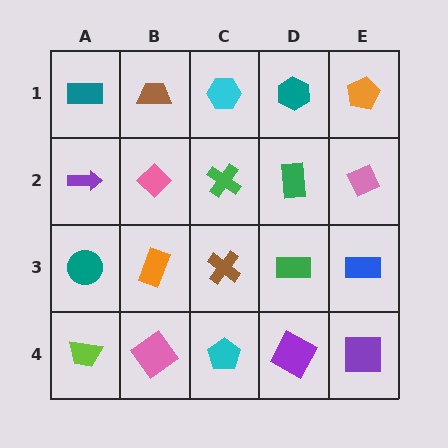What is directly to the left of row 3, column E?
A green rectangle.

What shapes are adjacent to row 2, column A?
A teal rectangle (row 1, column A), a teal circle (row 3, column A), a pink diamond (row 2, column B).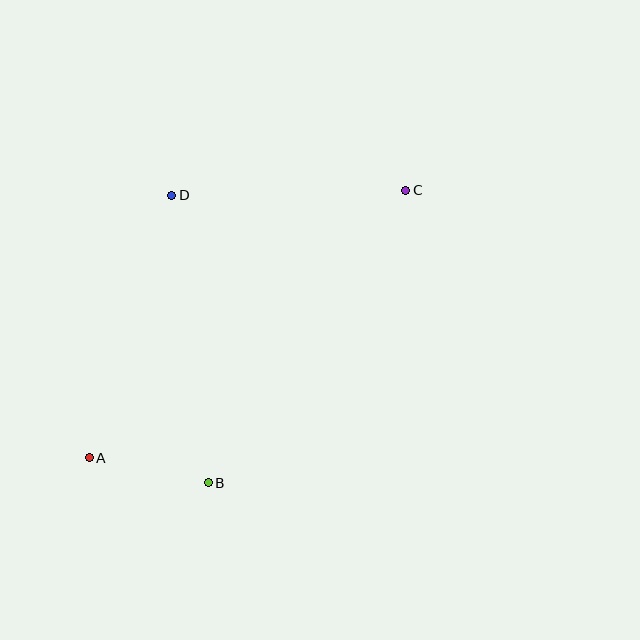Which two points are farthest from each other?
Points A and C are farthest from each other.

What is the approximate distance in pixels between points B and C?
The distance between B and C is approximately 353 pixels.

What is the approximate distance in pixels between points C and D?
The distance between C and D is approximately 234 pixels.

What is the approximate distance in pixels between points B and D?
The distance between B and D is approximately 290 pixels.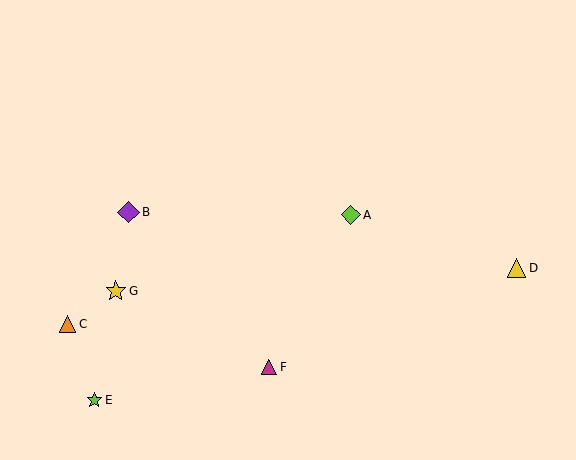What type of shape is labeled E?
Shape E is a lime star.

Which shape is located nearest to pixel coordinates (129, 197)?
The purple diamond (labeled B) at (129, 212) is nearest to that location.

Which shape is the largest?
The purple diamond (labeled B) is the largest.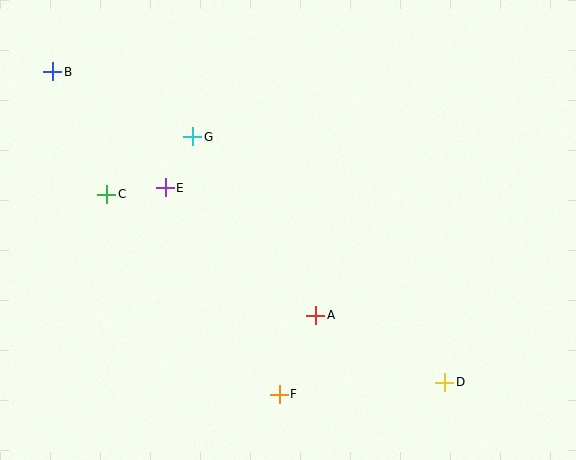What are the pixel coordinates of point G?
Point G is at (193, 137).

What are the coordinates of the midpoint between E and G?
The midpoint between E and G is at (179, 162).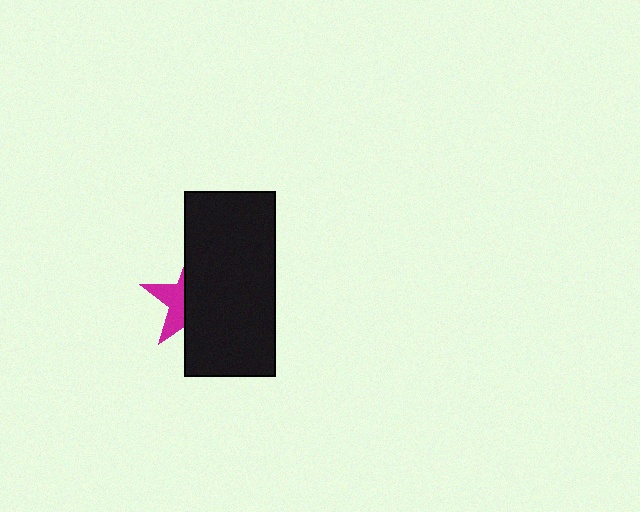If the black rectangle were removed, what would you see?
You would see the complete magenta star.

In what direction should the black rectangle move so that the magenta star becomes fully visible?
The black rectangle should move right. That is the shortest direction to clear the overlap and leave the magenta star fully visible.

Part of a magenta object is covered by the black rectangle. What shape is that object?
It is a star.